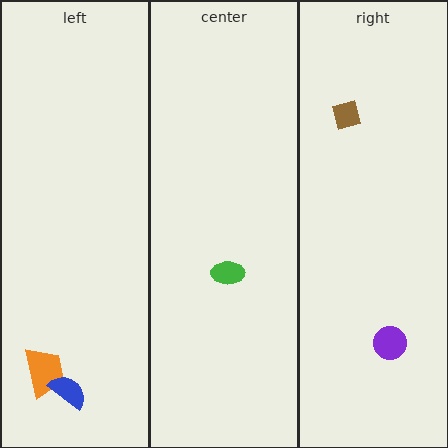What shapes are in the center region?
The green ellipse.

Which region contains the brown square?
The right region.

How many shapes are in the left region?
2.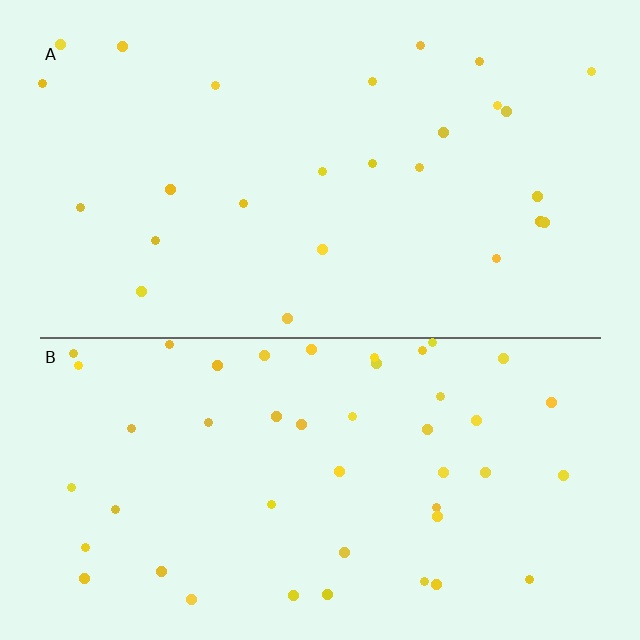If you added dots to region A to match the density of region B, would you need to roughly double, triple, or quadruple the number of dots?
Approximately double.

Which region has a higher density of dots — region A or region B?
B (the bottom).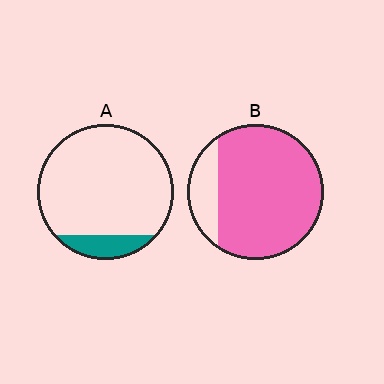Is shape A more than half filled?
No.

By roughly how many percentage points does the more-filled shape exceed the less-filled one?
By roughly 70 percentage points (B over A).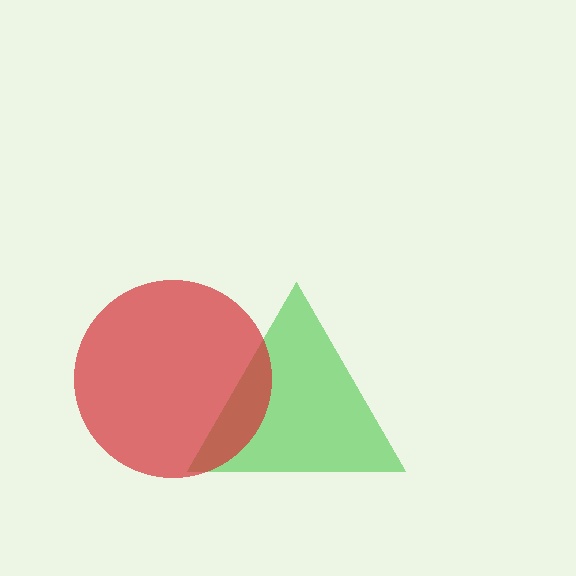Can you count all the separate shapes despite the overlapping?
Yes, there are 2 separate shapes.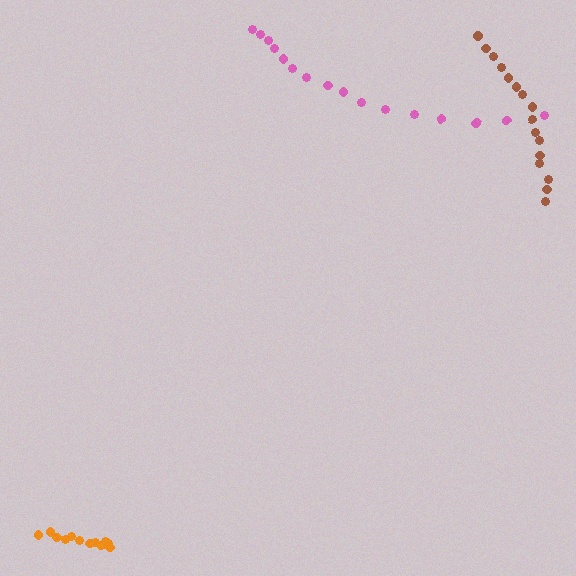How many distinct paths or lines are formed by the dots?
There are 3 distinct paths.